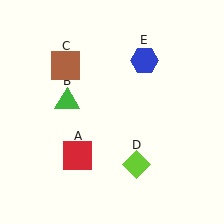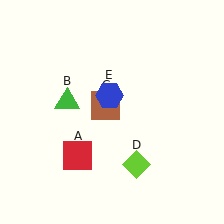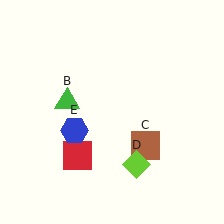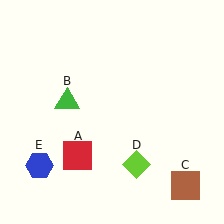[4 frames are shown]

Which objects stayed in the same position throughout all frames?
Red square (object A) and green triangle (object B) and lime diamond (object D) remained stationary.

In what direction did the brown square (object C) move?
The brown square (object C) moved down and to the right.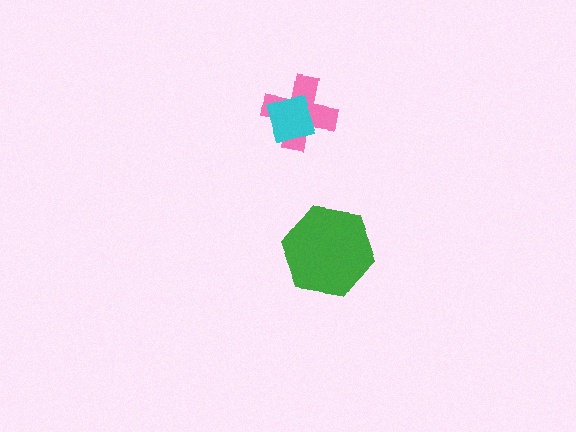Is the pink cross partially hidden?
Yes, it is partially covered by another shape.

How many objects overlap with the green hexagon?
0 objects overlap with the green hexagon.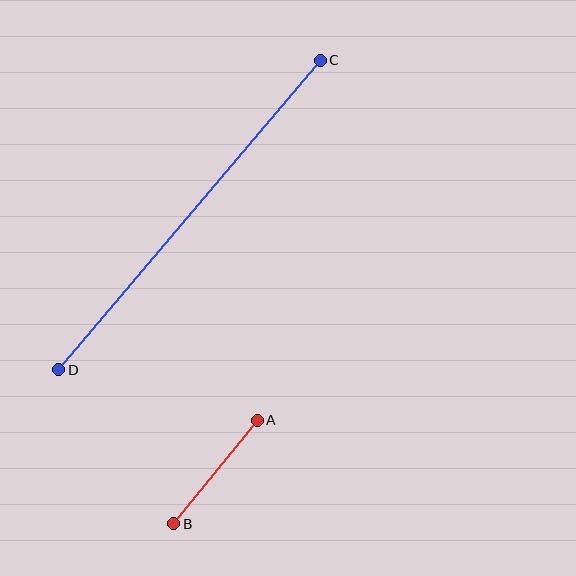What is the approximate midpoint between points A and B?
The midpoint is at approximately (215, 472) pixels.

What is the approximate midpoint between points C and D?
The midpoint is at approximately (189, 215) pixels.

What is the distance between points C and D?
The distance is approximately 405 pixels.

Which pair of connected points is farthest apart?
Points C and D are farthest apart.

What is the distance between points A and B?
The distance is approximately 133 pixels.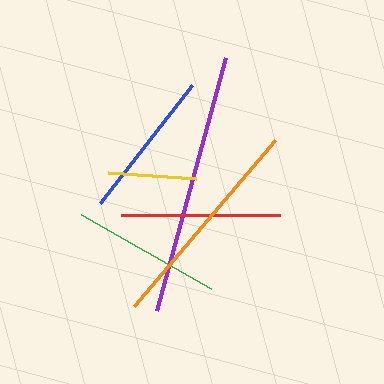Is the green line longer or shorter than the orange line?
The orange line is longer than the green line.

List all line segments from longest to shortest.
From longest to shortest: purple, orange, red, green, blue, yellow.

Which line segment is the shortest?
The yellow line is the shortest at approximately 88 pixels.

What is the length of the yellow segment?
The yellow segment is approximately 88 pixels long.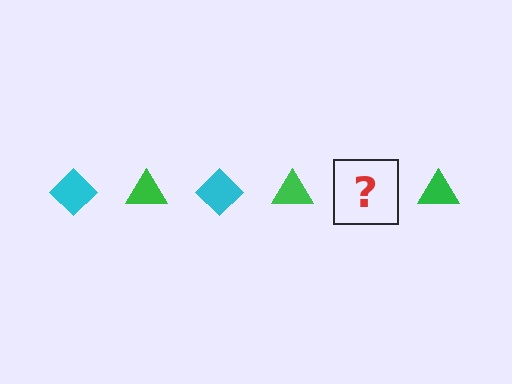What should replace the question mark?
The question mark should be replaced with a cyan diamond.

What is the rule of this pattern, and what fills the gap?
The rule is that the pattern alternates between cyan diamond and green triangle. The gap should be filled with a cyan diamond.